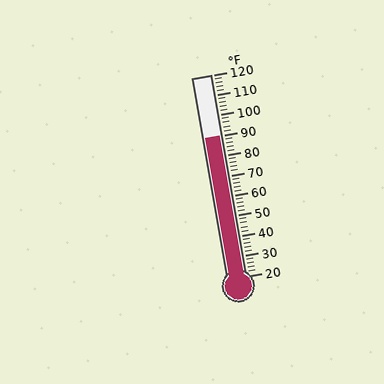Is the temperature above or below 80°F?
The temperature is above 80°F.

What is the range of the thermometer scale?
The thermometer scale ranges from 20°F to 120°F.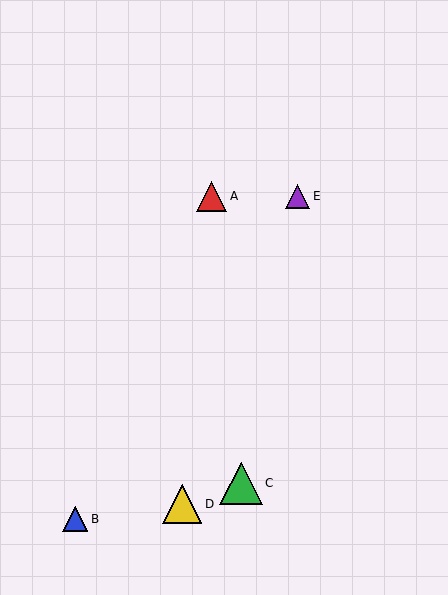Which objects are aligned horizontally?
Objects A, E are aligned horizontally.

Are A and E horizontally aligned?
Yes, both are at y≈196.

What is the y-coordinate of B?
Object B is at y≈519.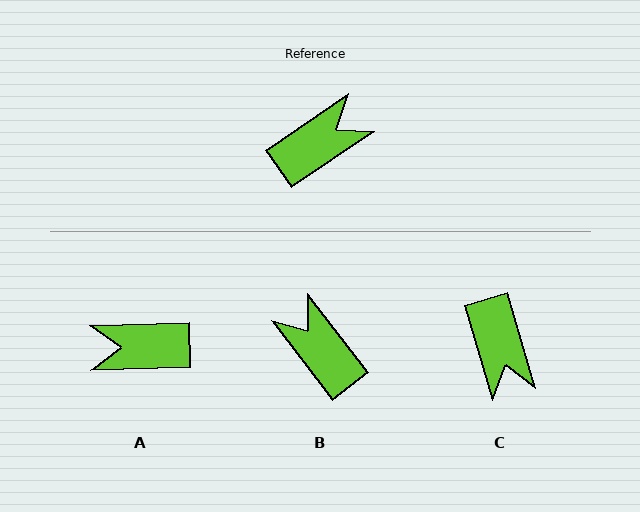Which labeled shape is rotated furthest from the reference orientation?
A, about 147 degrees away.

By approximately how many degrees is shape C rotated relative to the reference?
Approximately 108 degrees clockwise.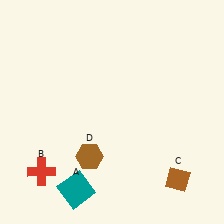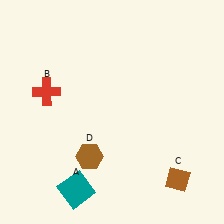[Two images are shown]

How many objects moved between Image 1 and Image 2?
1 object moved between the two images.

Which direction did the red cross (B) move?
The red cross (B) moved up.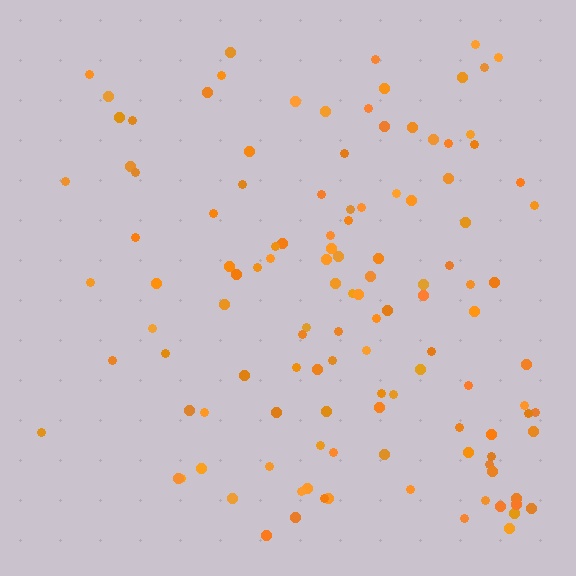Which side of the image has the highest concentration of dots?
The right.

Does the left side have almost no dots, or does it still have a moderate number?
Still a moderate number, just noticeably fewer than the right.